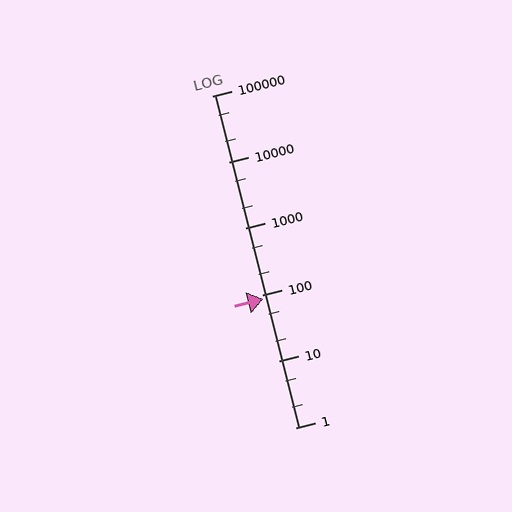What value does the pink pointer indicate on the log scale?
The pointer indicates approximately 87.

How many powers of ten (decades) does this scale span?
The scale spans 5 decades, from 1 to 100000.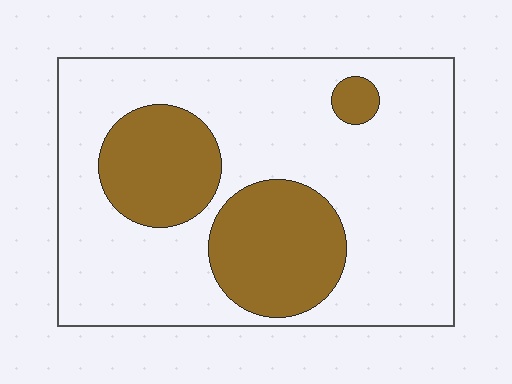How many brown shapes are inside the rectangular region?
3.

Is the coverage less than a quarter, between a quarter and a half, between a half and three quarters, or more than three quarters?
Between a quarter and a half.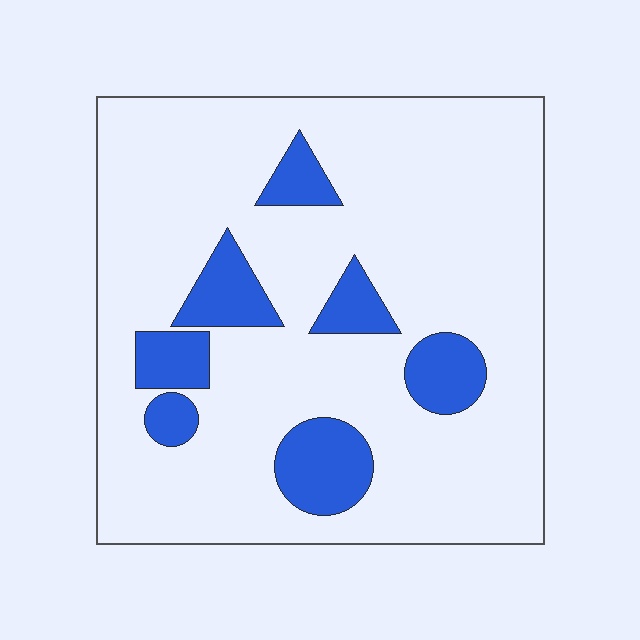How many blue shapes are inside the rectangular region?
7.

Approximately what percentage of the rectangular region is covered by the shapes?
Approximately 15%.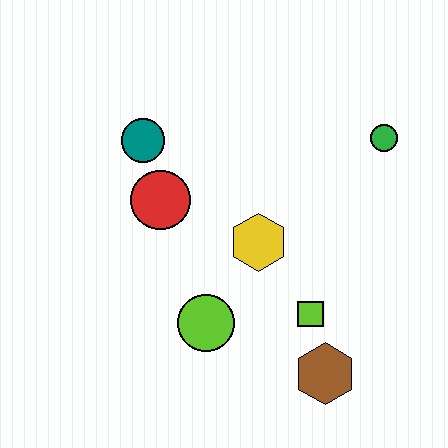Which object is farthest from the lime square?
The teal circle is farthest from the lime square.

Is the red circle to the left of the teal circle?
No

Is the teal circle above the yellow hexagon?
Yes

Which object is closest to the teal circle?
The red circle is closest to the teal circle.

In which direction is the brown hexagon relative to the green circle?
The brown hexagon is below the green circle.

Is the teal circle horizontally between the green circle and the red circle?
No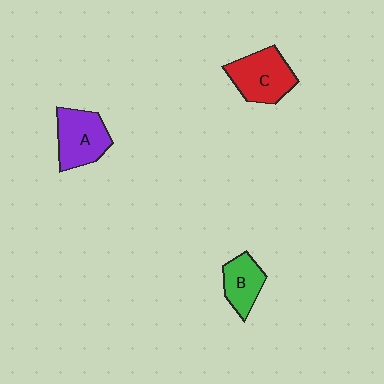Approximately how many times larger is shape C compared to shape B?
Approximately 1.5 times.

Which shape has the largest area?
Shape C (red).